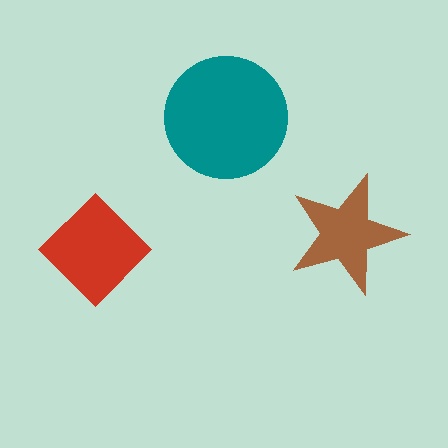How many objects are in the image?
There are 3 objects in the image.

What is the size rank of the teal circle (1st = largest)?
1st.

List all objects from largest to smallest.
The teal circle, the red diamond, the brown star.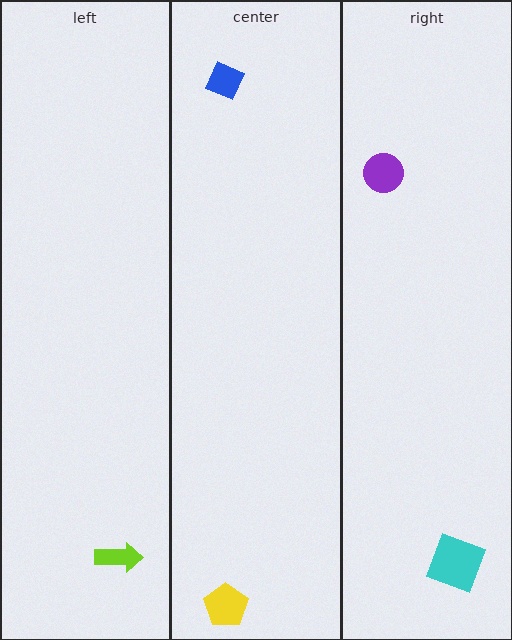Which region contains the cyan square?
The right region.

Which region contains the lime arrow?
The left region.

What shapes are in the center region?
The yellow pentagon, the blue diamond.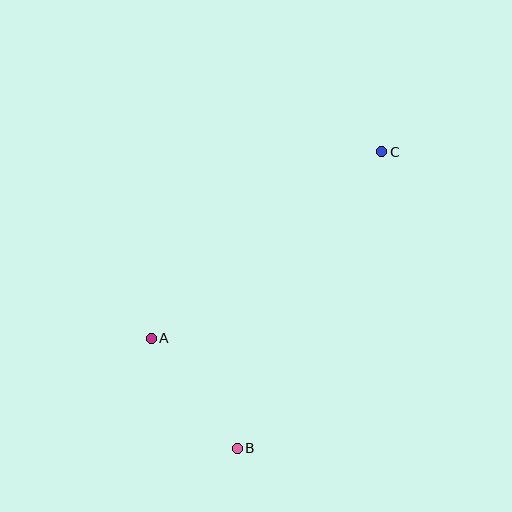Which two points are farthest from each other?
Points B and C are farthest from each other.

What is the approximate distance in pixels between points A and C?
The distance between A and C is approximately 296 pixels.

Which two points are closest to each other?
Points A and B are closest to each other.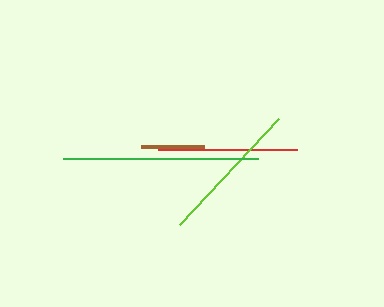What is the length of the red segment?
The red segment is approximately 140 pixels long.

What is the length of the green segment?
The green segment is approximately 195 pixels long.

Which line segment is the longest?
The green line is the longest at approximately 195 pixels.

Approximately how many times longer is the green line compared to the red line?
The green line is approximately 1.4 times the length of the red line.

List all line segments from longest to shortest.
From longest to shortest: green, lime, red, brown.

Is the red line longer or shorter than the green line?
The green line is longer than the red line.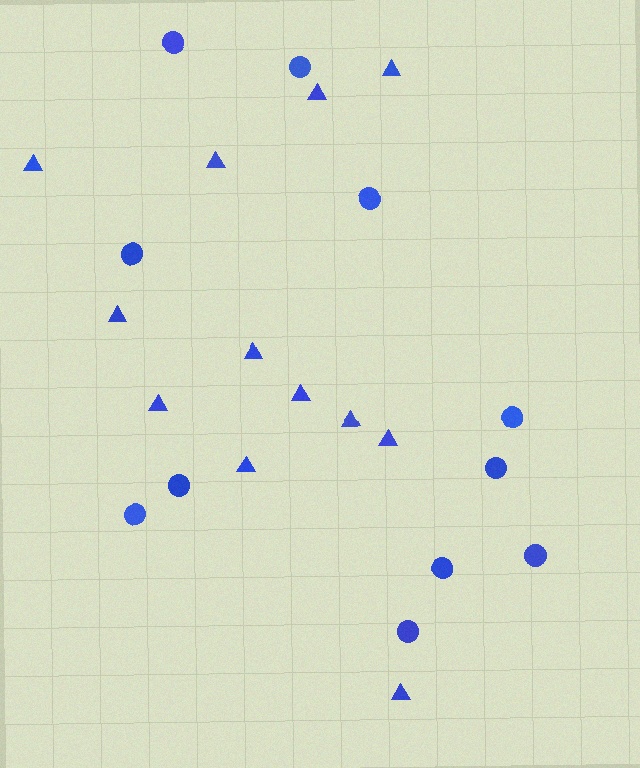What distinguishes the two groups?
There are 2 groups: one group of circles (11) and one group of triangles (12).